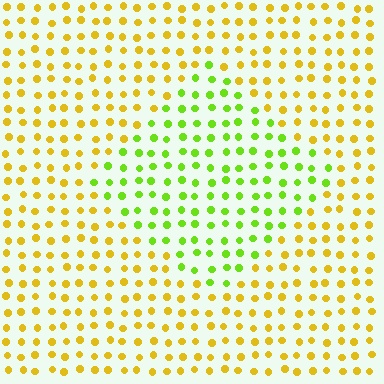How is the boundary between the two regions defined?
The boundary is defined purely by a slight shift in hue (about 46 degrees). Spacing, size, and orientation are identical on both sides.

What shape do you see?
I see a diamond.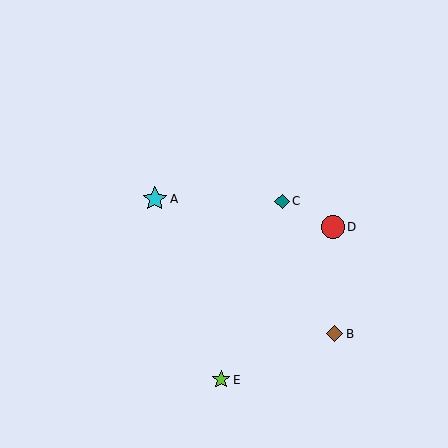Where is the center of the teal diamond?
The center of the teal diamond is at (282, 201).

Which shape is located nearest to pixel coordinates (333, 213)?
The red circle (labeled D) at (333, 227) is nearest to that location.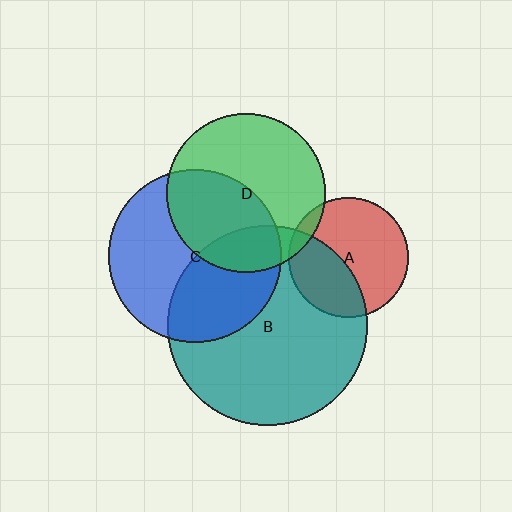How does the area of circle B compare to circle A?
Approximately 2.8 times.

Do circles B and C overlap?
Yes.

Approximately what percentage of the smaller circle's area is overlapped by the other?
Approximately 40%.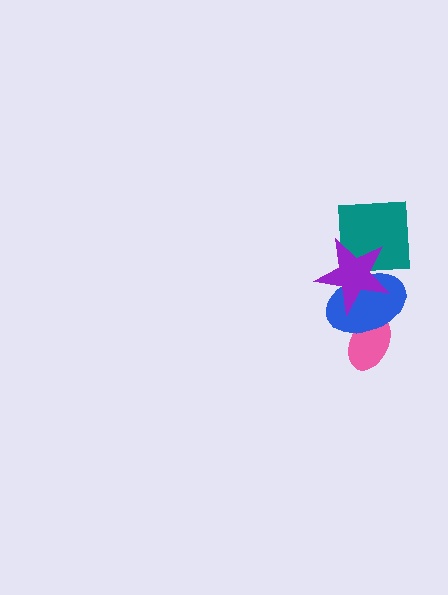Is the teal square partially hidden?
Yes, it is partially covered by another shape.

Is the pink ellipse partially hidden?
Yes, it is partially covered by another shape.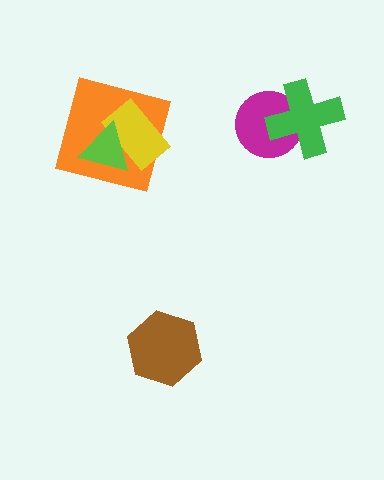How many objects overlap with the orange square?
2 objects overlap with the orange square.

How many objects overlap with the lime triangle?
2 objects overlap with the lime triangle.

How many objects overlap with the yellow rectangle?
2 objects overlap with the yellow rectangle.